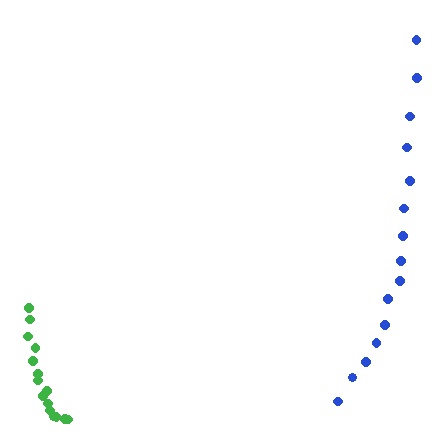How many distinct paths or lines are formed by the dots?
There are 2 distinct paths.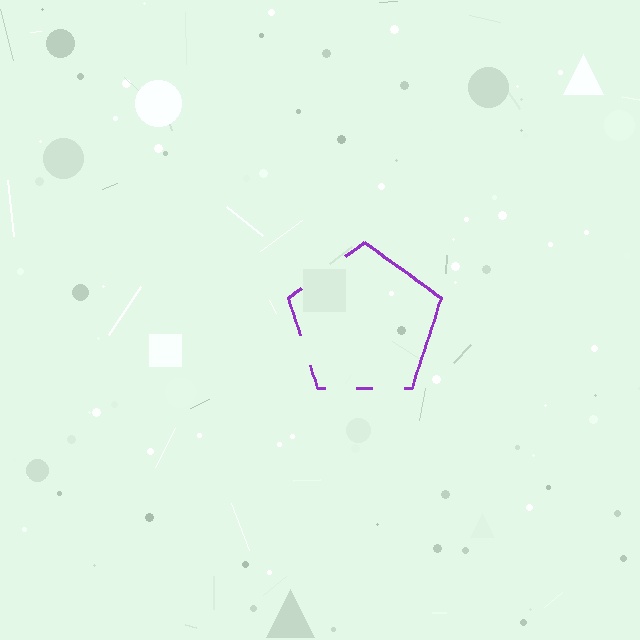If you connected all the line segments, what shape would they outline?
They would outline a pentagon.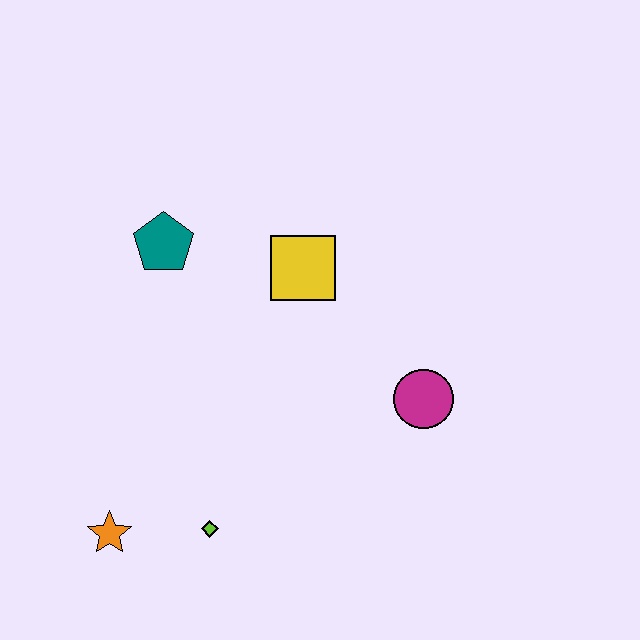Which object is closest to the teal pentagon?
The yellow square is closest to the teal pentagon.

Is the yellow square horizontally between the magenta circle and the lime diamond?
Yes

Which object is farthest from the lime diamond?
The teal pentagon is farthest from the lime diamond.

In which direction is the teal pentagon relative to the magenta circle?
The teal pentagon is to the left of the magenta circle.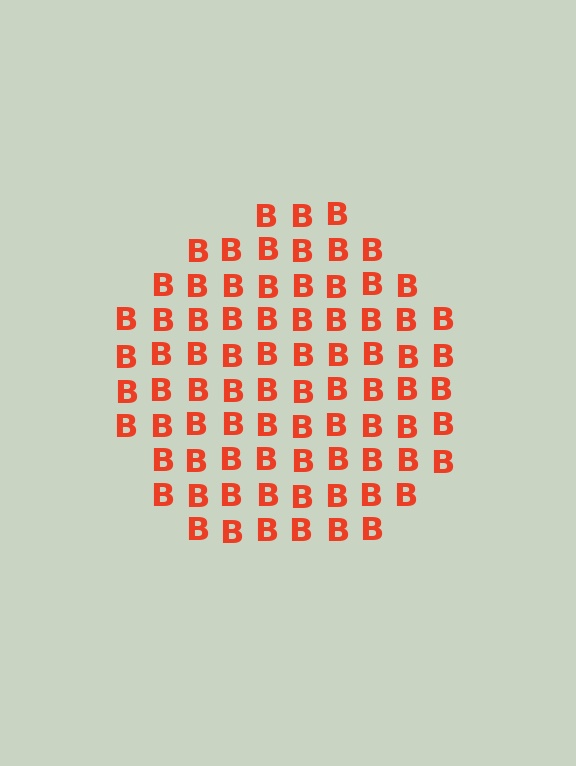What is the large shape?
The large shape is a circle.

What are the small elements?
The small elements are letter B's.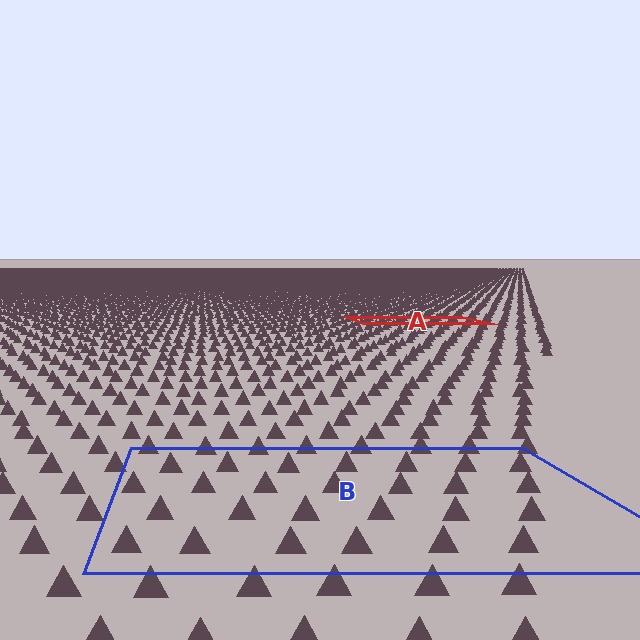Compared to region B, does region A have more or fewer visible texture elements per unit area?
Region A has more texture elements per unit area — they are packed more densely because it is farther away.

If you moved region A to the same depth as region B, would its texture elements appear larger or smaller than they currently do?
They would appear larger. At a closer depth, the same texture elements are projected at a bigger on-screen size.